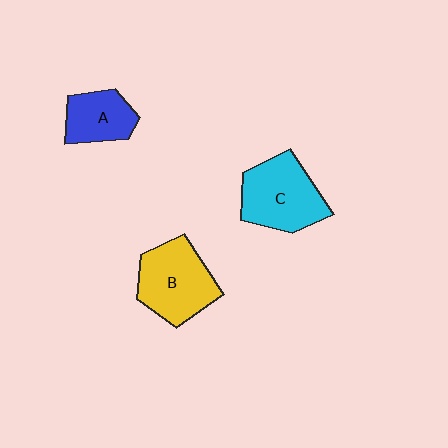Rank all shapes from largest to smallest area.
From largest to smallest: C (cyan), B (yellow), A (blue).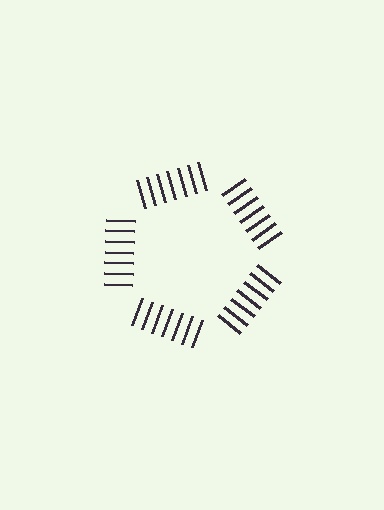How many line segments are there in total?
35 — 7 along each of the 5 edges.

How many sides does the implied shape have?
5 sides — the line-ends trace a pentagon.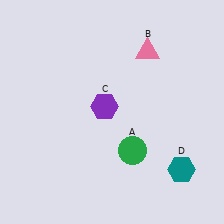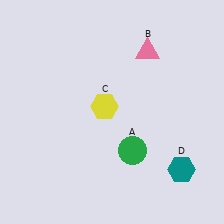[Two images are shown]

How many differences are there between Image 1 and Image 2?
There is 1 difference between the two images.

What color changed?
The hexagon (C) changed from purple in Image 1 to yellow in Image 2.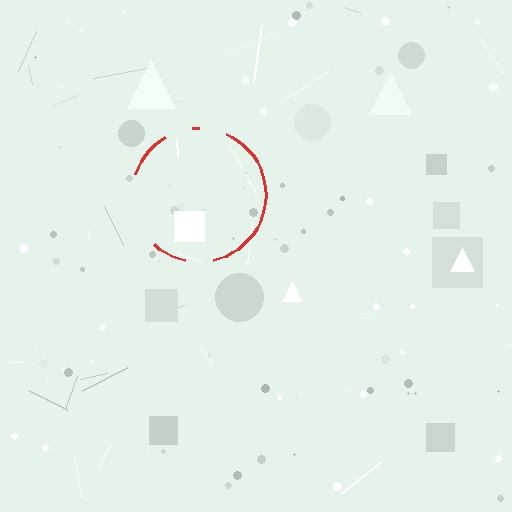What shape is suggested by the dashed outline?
The dashed outline suggests a circle.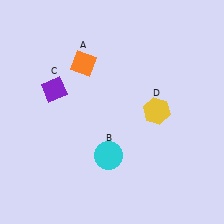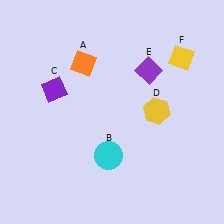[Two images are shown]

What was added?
A purple diamond (E), a yellow diamond (F) were added in Image 2.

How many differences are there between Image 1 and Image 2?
There are 2 differences between the two images.